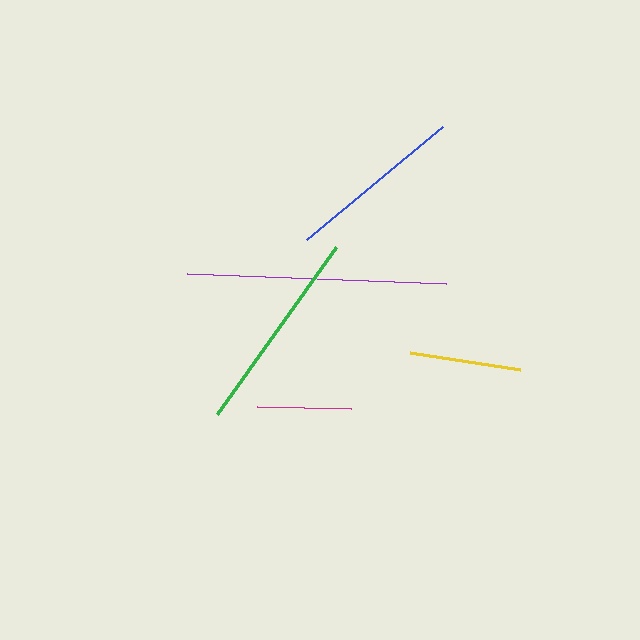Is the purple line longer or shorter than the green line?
The purple line is longer than the green line.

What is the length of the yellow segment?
The yellow segment is approximately 112 pixels long.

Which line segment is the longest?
The purple line is the longest at approximately 260 pixels.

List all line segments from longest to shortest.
From longest to shortest: purple, green, blue, yellow, magenta.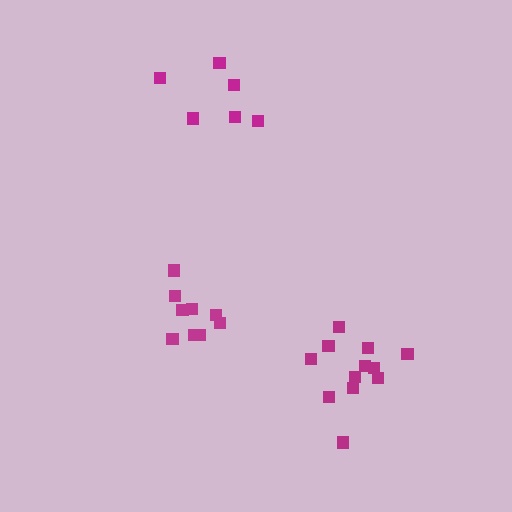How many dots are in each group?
Group 1: 9 dots, Group 2: 12 dots, Group 3: 6 dots (27 total).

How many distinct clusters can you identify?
There are 3 distinct clusters.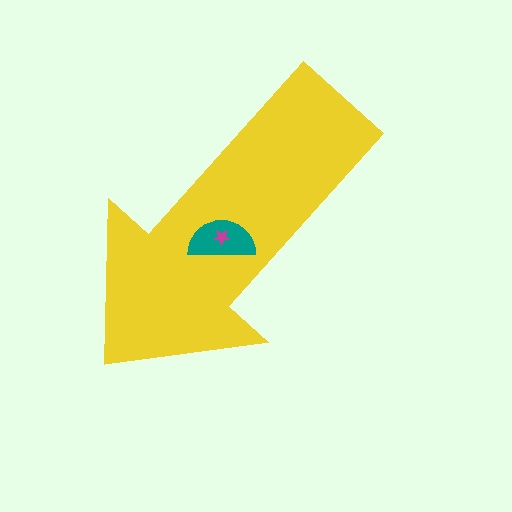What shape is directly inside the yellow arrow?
The teal semicircle.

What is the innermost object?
The magenta star.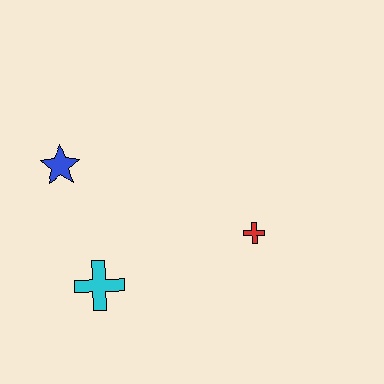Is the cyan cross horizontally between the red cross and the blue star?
Yes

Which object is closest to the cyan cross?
The blue star is closest to the cyan cross.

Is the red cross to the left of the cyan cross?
No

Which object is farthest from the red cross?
The blue star is farthest from the red cross.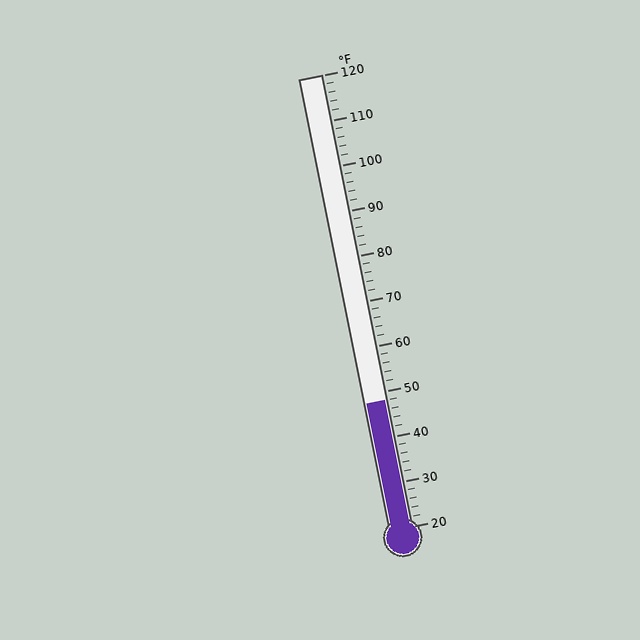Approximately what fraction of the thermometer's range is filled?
The thermometer is filled to approximately 30% of its range.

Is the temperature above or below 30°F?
The temperature is above 30°F.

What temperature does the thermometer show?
The thermometer shows approximately 48°F.